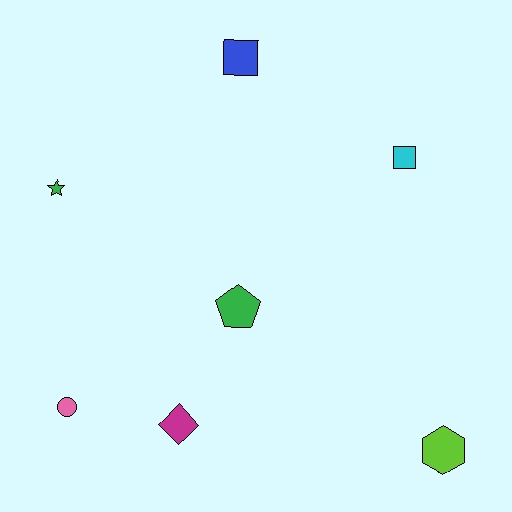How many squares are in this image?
There are 2 squares.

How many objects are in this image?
There are 7 objects.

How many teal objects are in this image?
There are no teal objects.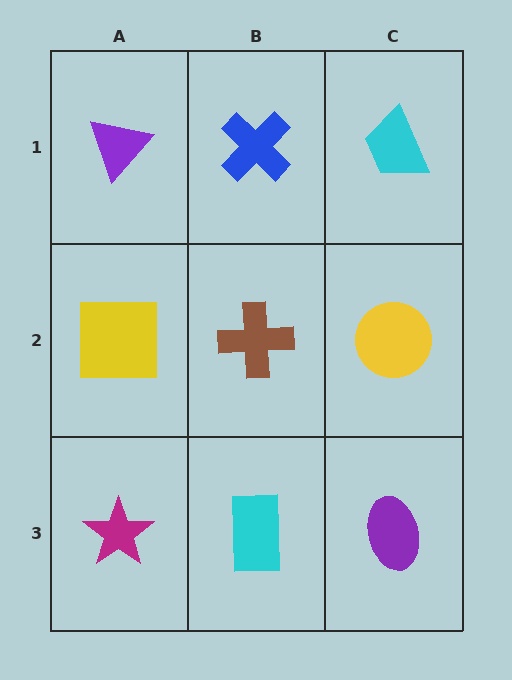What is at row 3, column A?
A magenta star.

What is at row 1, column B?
A blue cross.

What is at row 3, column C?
A purple ellipse.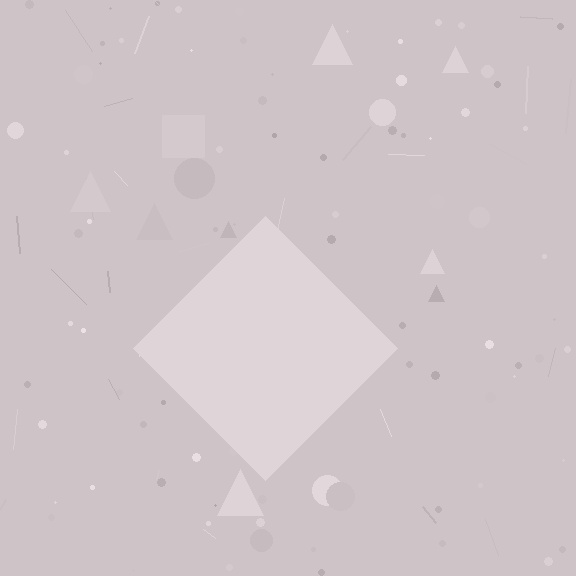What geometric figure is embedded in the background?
A diamond is embedded in the background.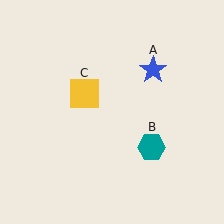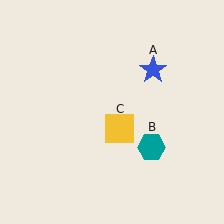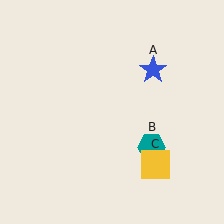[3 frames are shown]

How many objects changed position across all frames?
1 object changed position: yellow square (object C).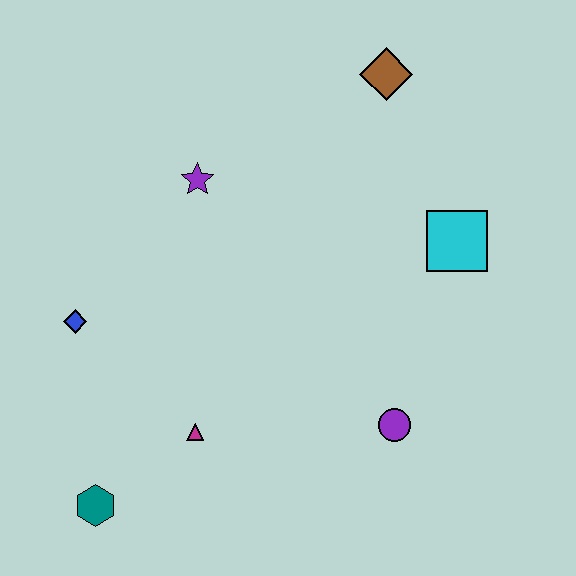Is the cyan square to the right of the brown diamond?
Yes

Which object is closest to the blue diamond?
The magenta triangle is closest to the blue diamond.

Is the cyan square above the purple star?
No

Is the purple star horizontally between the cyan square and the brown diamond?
No